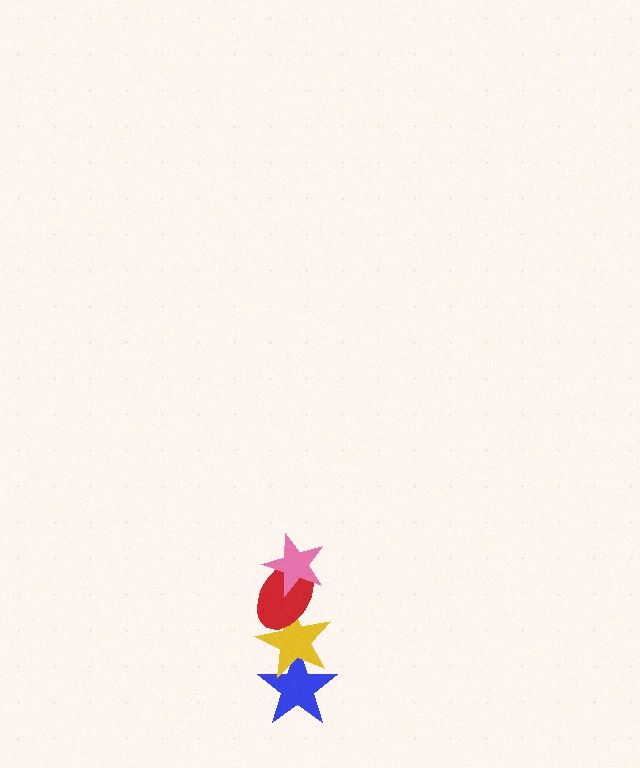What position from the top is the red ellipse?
The red ellipse is 2nd from the top.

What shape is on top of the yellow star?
The red ellipse is on top of the yellow star.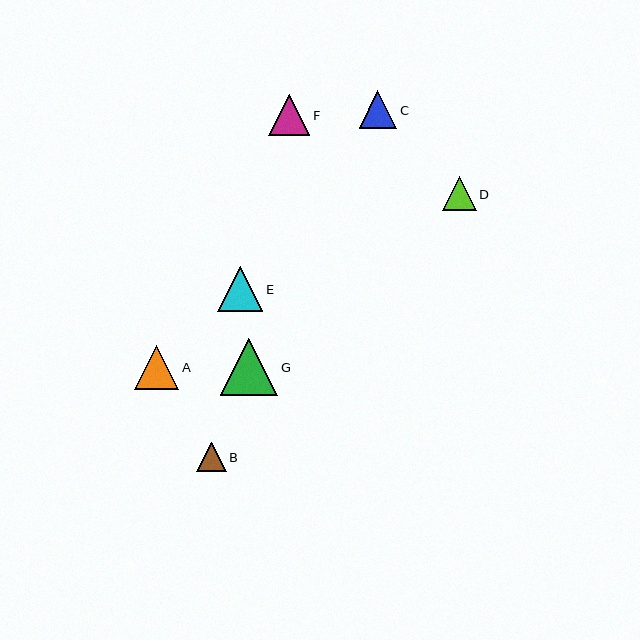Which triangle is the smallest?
Triangle B is the smallest with a size of approximately 29 pixels.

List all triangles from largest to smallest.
From largest to smallest: G, E, A, F, C, D, B.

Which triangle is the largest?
Triangle G is the largest with a size of approximately 57 pixels.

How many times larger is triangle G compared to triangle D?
Triangle G is approximately 1.7 times the size of triangle D.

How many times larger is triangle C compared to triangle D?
Triangle C is approximately 1.1 times the size of triangle D.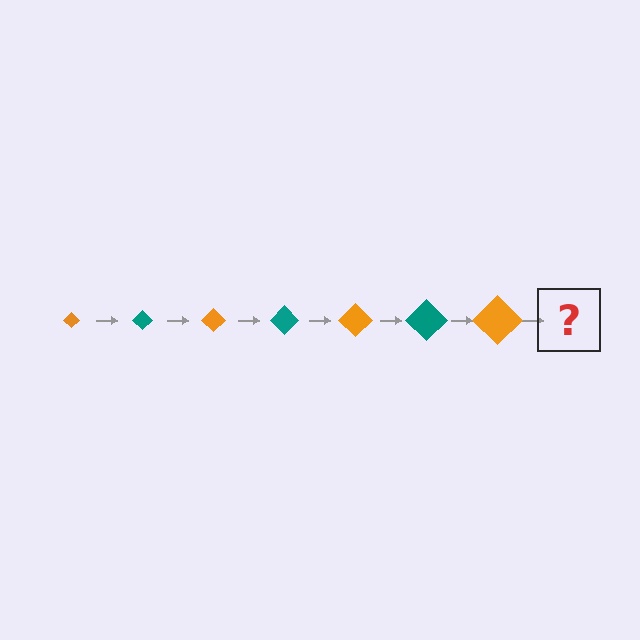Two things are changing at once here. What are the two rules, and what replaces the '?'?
The two rules are that the diamond grows larger each step and the color cycles through orange and teal. The '?' should be a teal diamond, larger than the previous one.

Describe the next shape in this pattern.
It should be a teal diamond, larger than the previous one.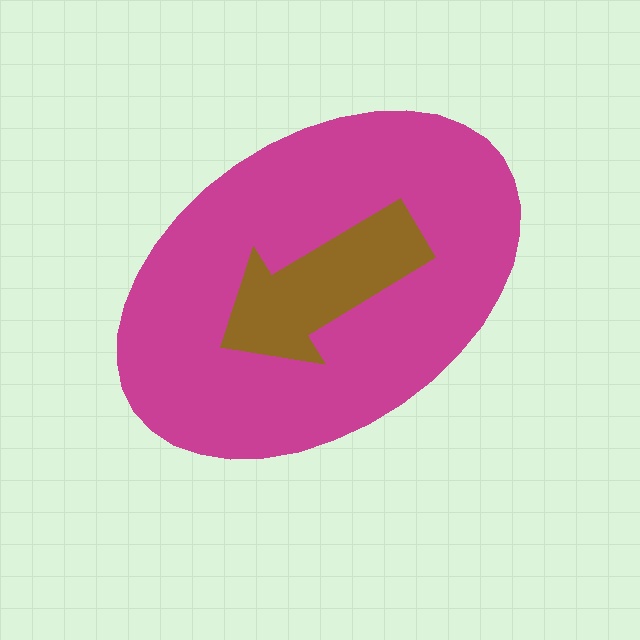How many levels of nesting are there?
2.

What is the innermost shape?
The brown arrow.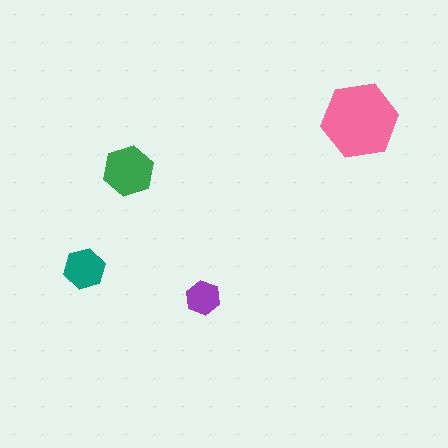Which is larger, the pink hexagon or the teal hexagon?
The pink one.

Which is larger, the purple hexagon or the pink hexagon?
The pink one.